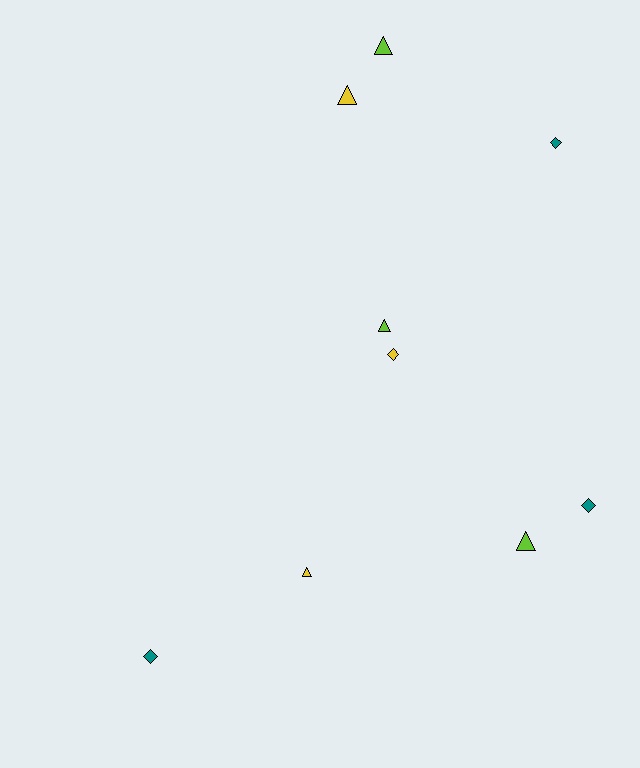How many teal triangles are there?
There are no teal triangles.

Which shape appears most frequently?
Triangle, with 5 objects.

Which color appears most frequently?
Yellow, with 3 objects.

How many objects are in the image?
There are 9 objects.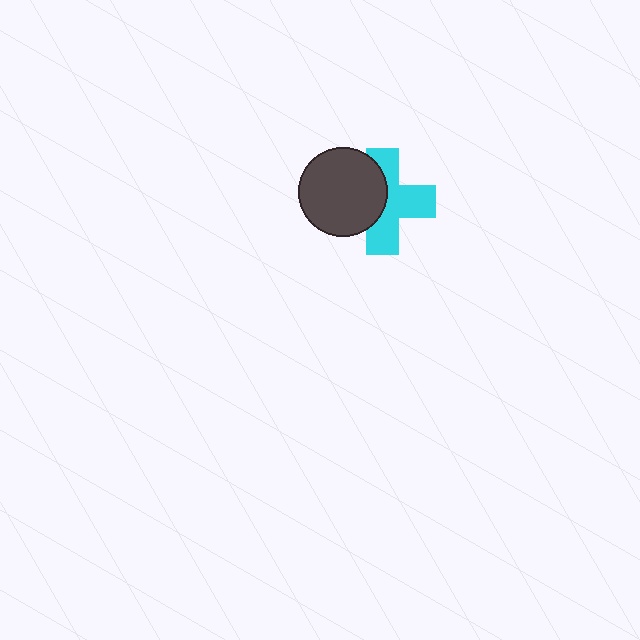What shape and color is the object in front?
The object in front is a dark gray circle.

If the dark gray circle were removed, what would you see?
You would see the complete cyan cross.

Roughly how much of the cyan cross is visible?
About half of it is visible (roughly 60%).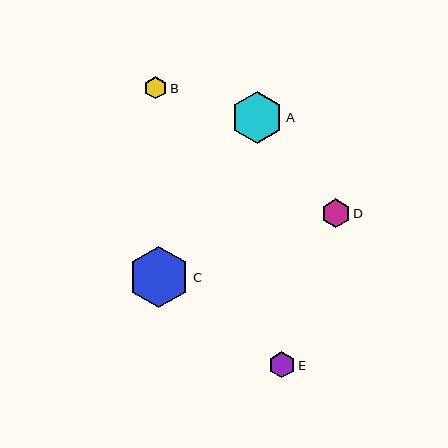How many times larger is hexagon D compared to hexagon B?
Hexagon D is approximately 1.3 times the size of hexagon B.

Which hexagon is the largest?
Hexagon C is the largest with a size of approximately 61 pixels.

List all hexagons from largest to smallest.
From largest to smallest: C, A, D, E, B.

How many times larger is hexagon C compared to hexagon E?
Hexagon C is approximately 2.4 times the size of hexagon E.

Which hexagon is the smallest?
Hexagon B is the smallest with a size of approximately 22 pixels.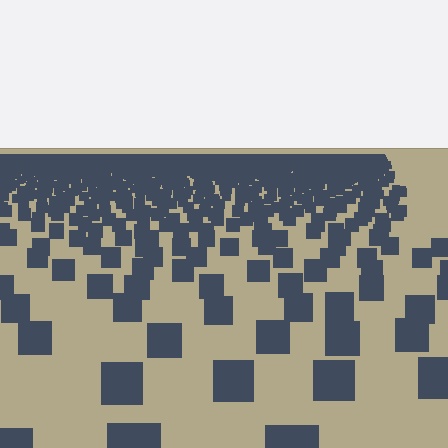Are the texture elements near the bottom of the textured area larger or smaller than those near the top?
Larger. Near the bottom, elements are closer to the viewer and appear at a bigger on-screen size.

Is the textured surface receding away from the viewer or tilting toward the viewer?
The surface is receding away from the viewer. Texture elements get smaller and denser toward the top.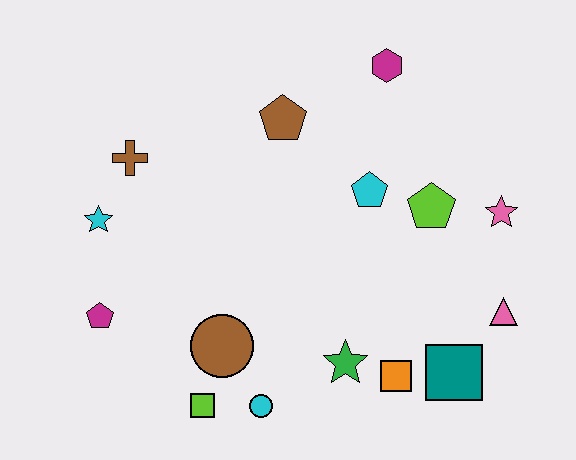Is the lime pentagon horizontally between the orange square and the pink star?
Yes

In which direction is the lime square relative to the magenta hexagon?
The lime square is below the magenta hexagon.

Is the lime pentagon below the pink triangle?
No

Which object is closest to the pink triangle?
The teal square is closest to the pink triangle.